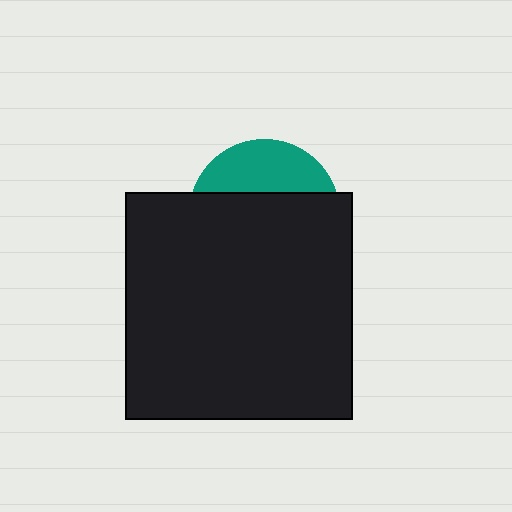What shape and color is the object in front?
The object in front is a black square.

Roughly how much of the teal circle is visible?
A small part of it is visible (roughly 31%).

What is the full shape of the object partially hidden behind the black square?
The partially hidden object is a teal circle.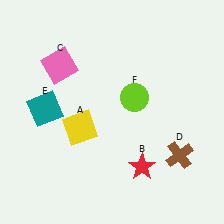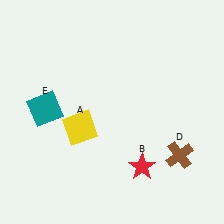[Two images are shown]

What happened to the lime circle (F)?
The lime circle (F) was removed in Image 2. It was in the top-right area of Image 1.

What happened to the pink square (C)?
The pink square (C) was removed in Image 2. It was in the top-left area of Image 1.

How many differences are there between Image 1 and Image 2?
There are 2 differences between the two images.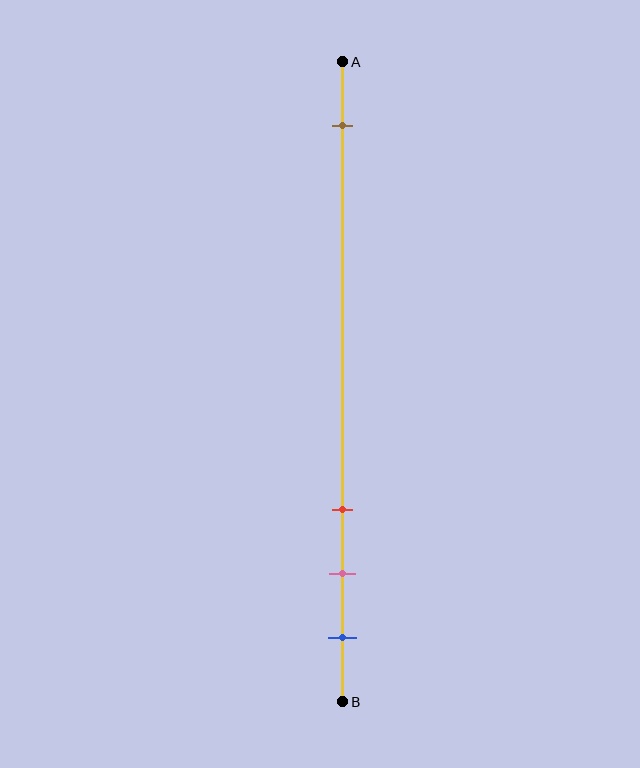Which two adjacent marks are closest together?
The pink and blue marks are the closest adjacent pair.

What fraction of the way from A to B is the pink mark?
The pink mark is approximately 80% (0.8) of the way from A to B.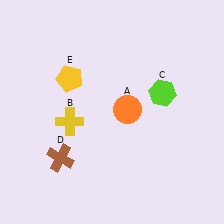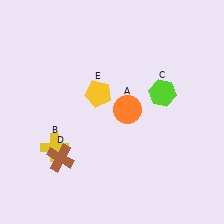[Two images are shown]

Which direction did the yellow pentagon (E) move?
The yellow pentagon (E) moved right.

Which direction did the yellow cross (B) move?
The yellow cross (B) moved down.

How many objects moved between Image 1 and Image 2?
2 objects moved between the two images.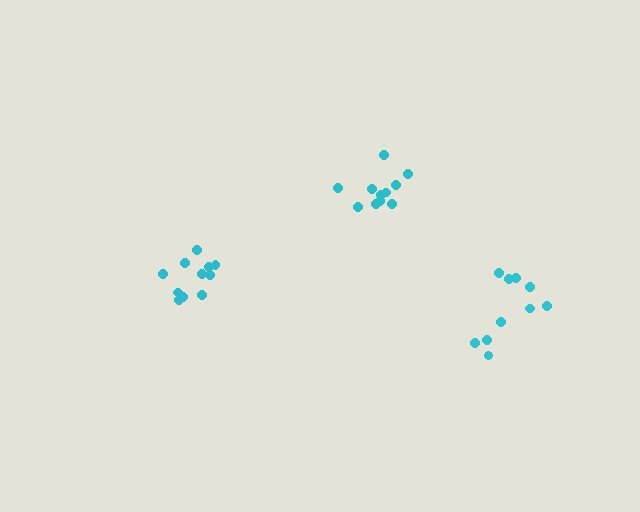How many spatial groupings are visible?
There are 3 spatial groupings.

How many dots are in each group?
Group 1: 11 dots, Group 2: 10 dots, Group 3: 11 dots (32 total).